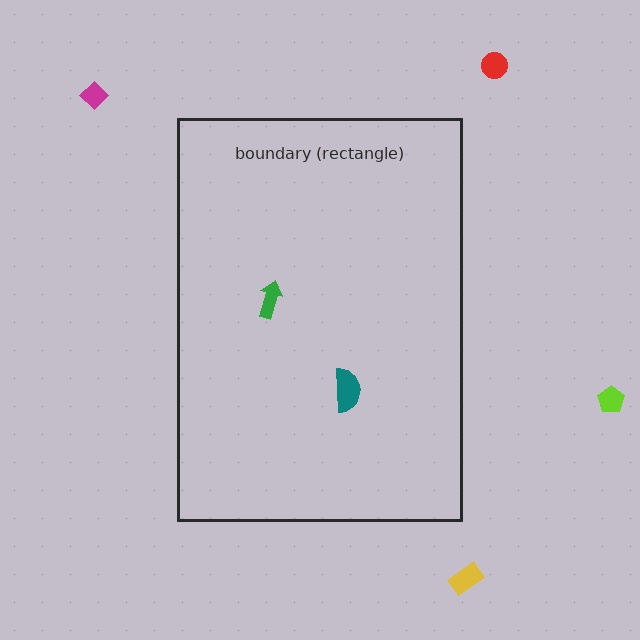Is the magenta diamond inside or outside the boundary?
Outside.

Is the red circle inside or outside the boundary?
Outside.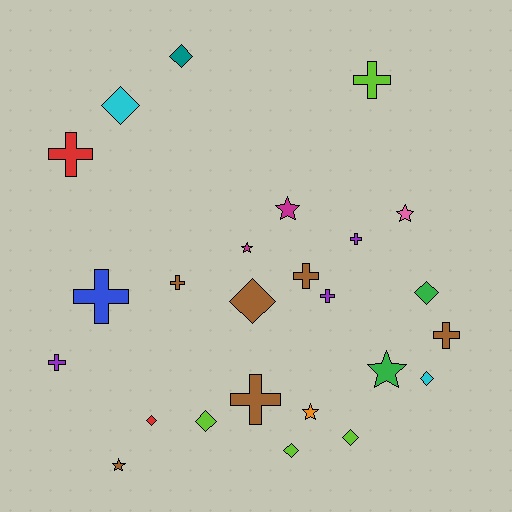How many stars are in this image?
There are 6 stars.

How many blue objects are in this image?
There is 1 blue object.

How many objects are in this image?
There are 25 objects.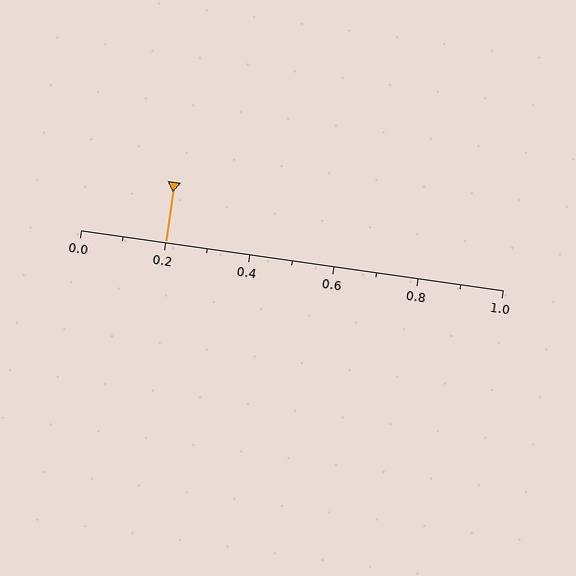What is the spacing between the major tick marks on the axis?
The major ticks are spaced 0.2 apart.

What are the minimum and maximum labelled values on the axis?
The axis runs from 0.0 to 1.0.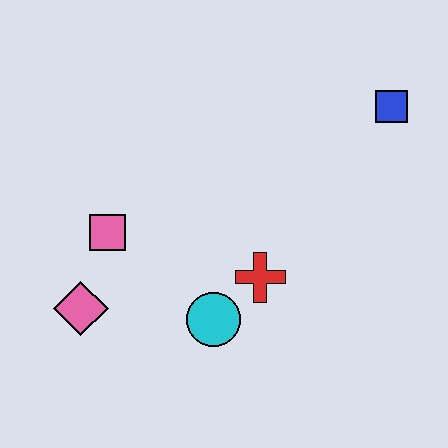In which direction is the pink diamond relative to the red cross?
The pink diamond is to the left of the red cross.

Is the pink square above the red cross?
Yes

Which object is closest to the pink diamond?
The pink square is closest to the pink diamond.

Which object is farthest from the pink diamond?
The blue square is farthest from the pink diamond.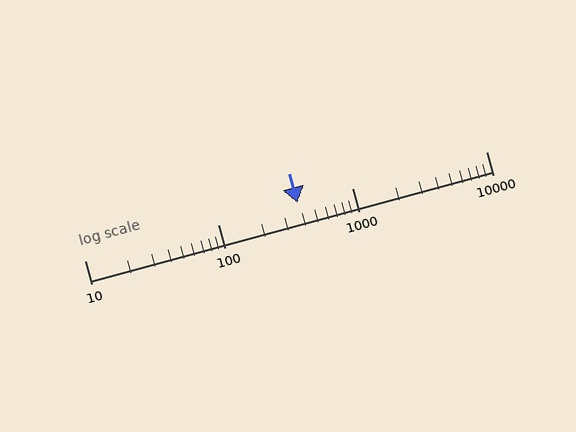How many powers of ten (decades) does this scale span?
The scale spans 3 decades, from 10 to 10000.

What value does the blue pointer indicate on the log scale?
The pointer indicates approximately 390.